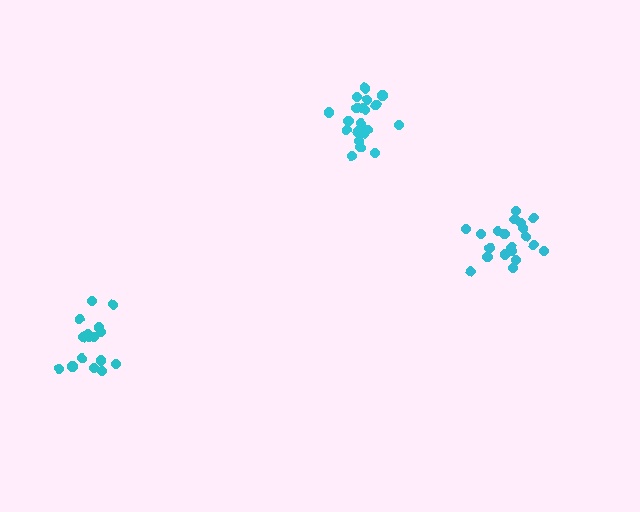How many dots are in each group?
Group 1: 20 dots, Group 2: 16 dots, Group 3: 21 dots (57 total).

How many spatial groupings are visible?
There are 3 spatial groupings.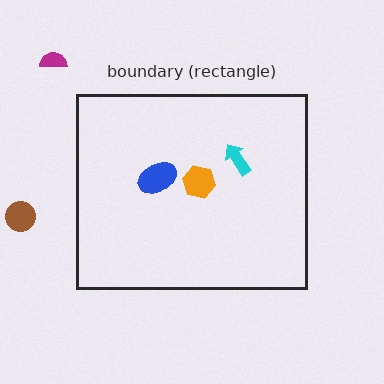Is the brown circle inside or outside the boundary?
Outside.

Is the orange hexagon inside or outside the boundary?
Inside.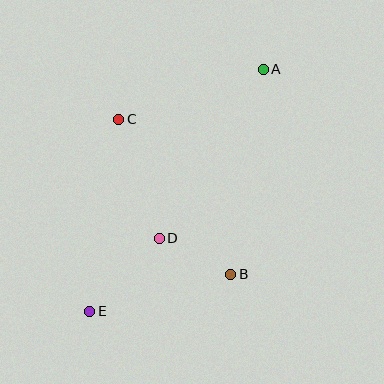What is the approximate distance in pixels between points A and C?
The distance between A and C is approximately 153 pixels.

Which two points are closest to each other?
Points B and D are closest to each other.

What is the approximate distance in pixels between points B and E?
The distance between B and E is approximately 146 pixels.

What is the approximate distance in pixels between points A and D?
The distance between A and D is approximately 199 pixels.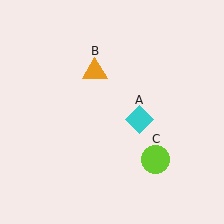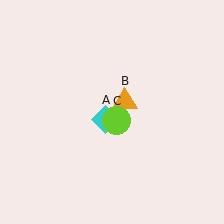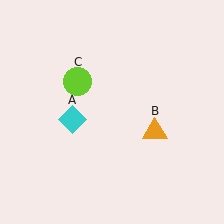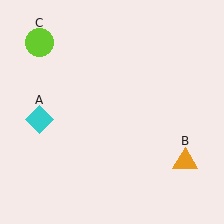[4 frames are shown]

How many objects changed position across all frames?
3 objects changed position: cyan diamond (object A), orange triangle (object B), lime circle (object C).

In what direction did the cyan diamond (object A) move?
The cyan diamond (object A) moved left.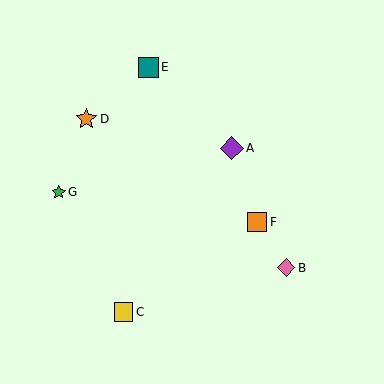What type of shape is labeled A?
Shape A is a purple diamond.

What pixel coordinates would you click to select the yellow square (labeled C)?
Click at (123, 312) to select the yellow square C.